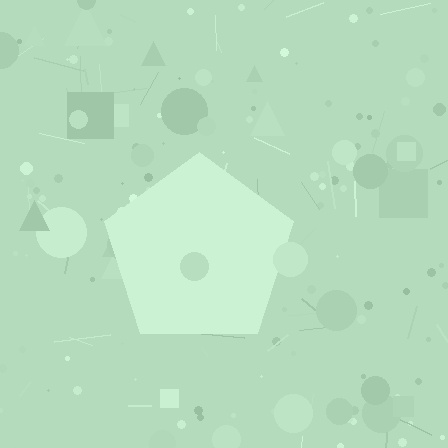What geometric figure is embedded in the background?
A pentagon is embedded in the background.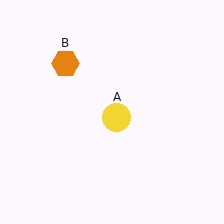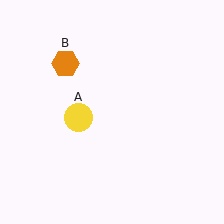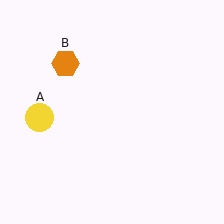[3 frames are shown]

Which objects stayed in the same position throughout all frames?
Orange hexagon (object B) remained stationary.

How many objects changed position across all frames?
1 object changed position: yellow circle (object A).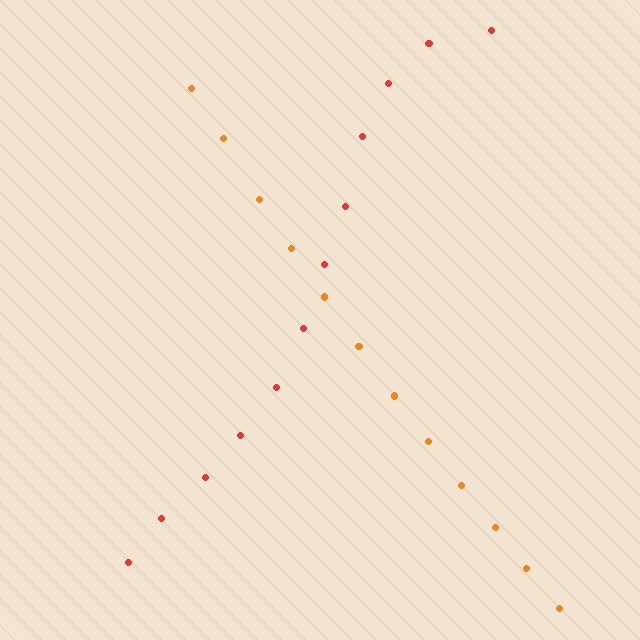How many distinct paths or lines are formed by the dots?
There are 2 distinct paths.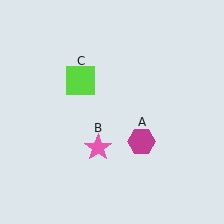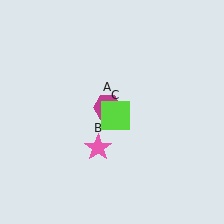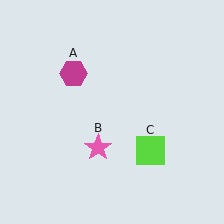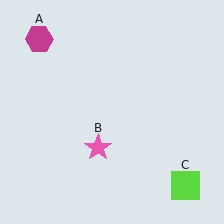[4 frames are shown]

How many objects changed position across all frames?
2 objects changed position: magenta hexagon (object A), lime square (object C).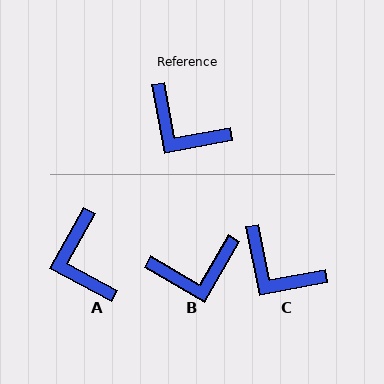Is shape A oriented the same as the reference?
No, it is off by about 40 degrees.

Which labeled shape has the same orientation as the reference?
C.